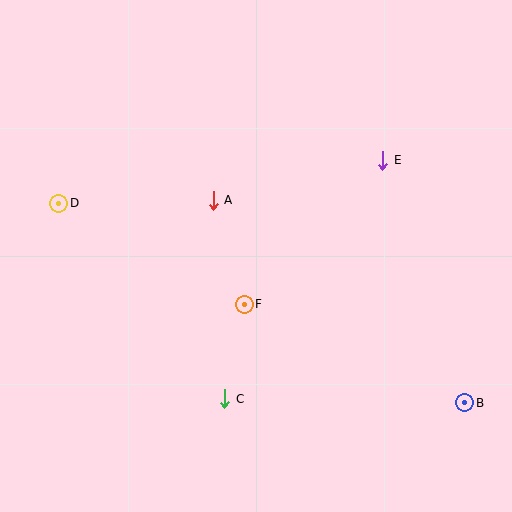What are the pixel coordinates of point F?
Point F is at (244, 304).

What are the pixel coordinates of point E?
Point E is at (383, 160).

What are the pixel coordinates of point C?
Point C is at (225, 399).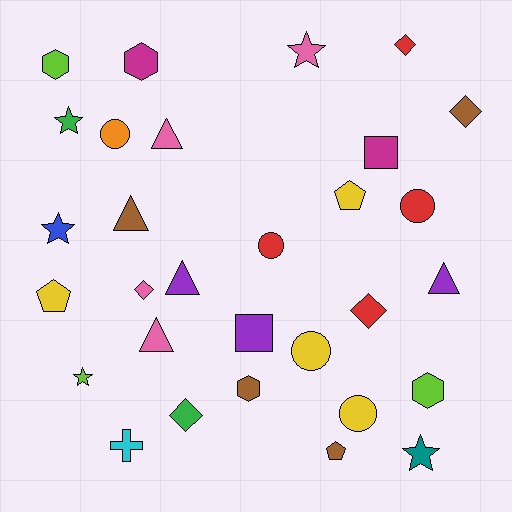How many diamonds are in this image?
There are 5 diamonds.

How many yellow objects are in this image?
There are 4 yellow objects.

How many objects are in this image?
There are 30 objects.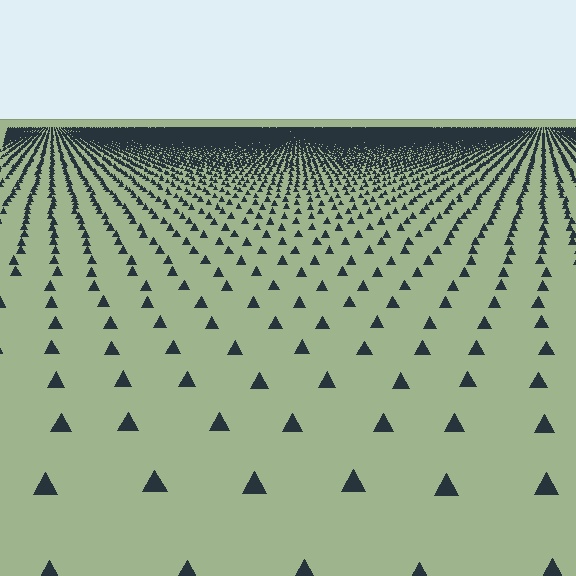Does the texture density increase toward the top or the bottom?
Density increases toward the top.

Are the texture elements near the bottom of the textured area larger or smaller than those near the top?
Larger. Near the bottom, elements are closer to the viewer and appear at a bigger on-screen size.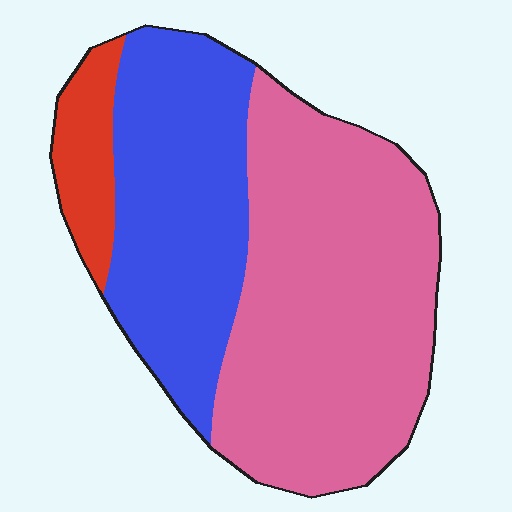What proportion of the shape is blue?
Blue takes up between a quarter and a half of the shape.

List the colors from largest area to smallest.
From largest to smallest: pink, blue, red.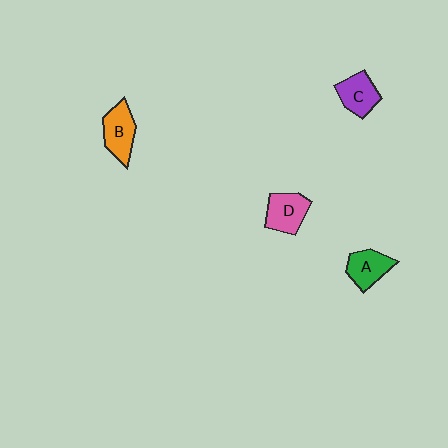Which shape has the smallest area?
Shape A (green).